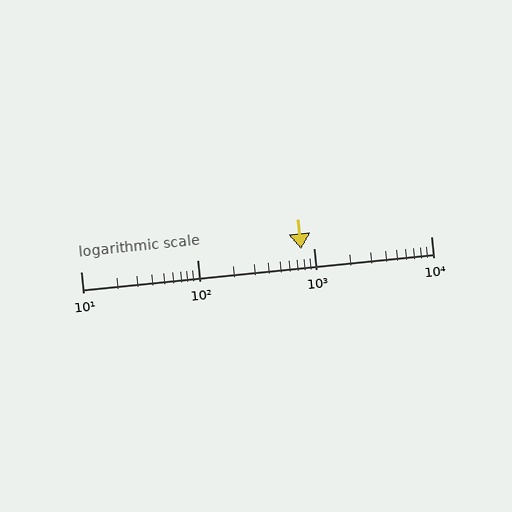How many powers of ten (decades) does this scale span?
The scale spans 3 decades, from 10 to 10000.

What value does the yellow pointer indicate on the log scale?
The pointer indicates approximately 770.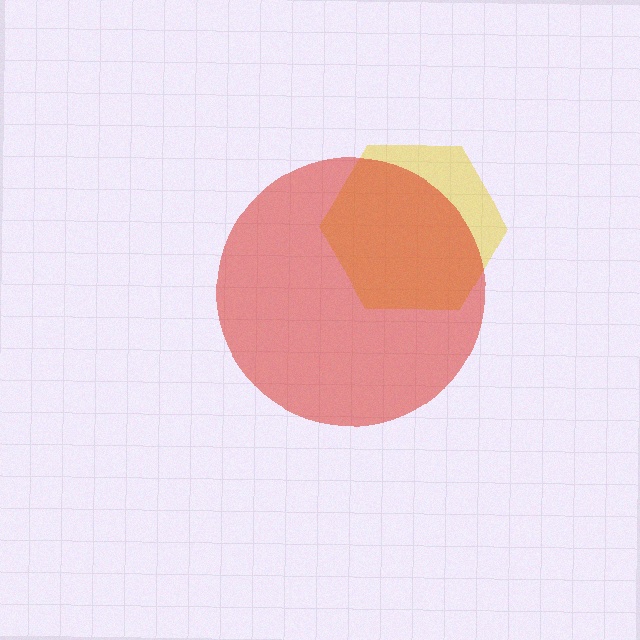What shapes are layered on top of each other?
The layered shapes are: a yellow hexagon, a red circle.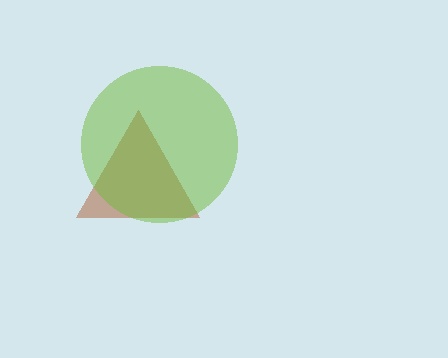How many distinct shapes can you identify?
There are 2 distinct shapes: a brown triangle, a lime circle.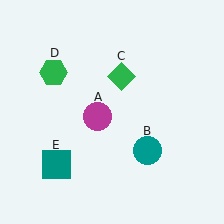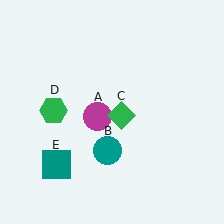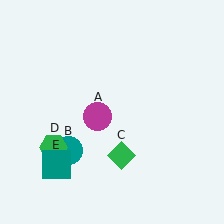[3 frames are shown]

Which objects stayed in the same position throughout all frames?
Magenta circle (object A) and teal square (object E) remained stationary.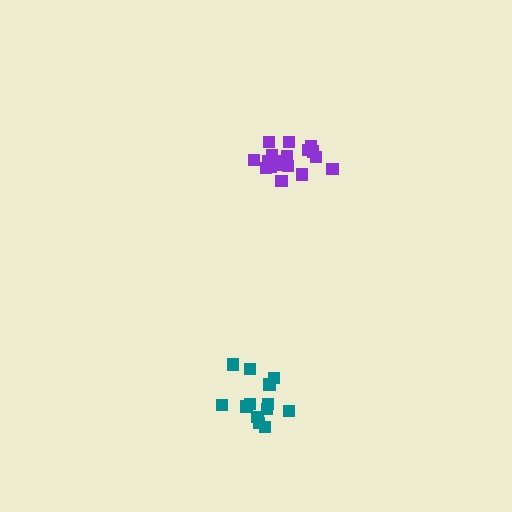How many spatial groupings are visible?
There are 2 spatial groupings.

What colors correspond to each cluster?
The clusters are colored: purple, teal.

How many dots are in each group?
Group 1: 19 dots, Group 2: 13 dots (32 total).